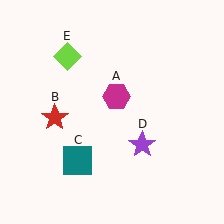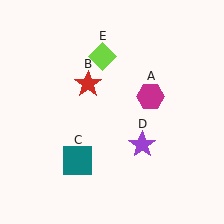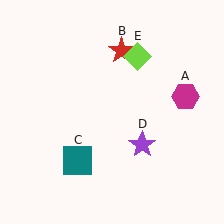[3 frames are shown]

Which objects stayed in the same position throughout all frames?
Teal square (object C) and purple star (object D) remained stationary.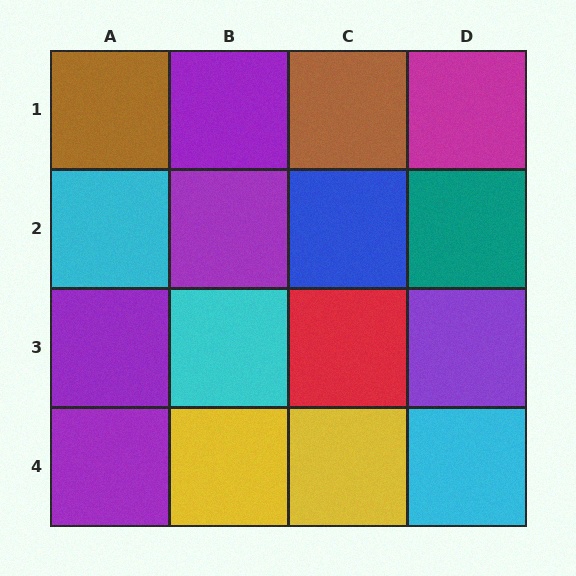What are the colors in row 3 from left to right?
Purple, cyan, red, purple.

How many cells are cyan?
3 cells are cyan.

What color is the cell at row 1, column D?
Magenta.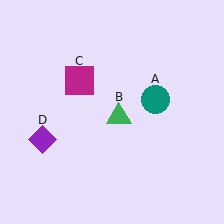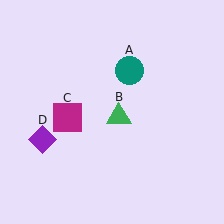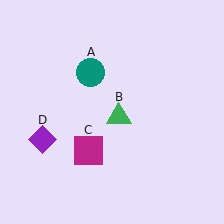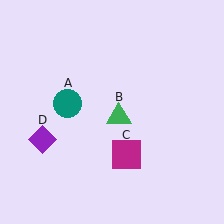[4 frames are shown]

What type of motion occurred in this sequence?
The teal circle (object A), magenta square (object C) rotated counterclockwise around the center of the scene.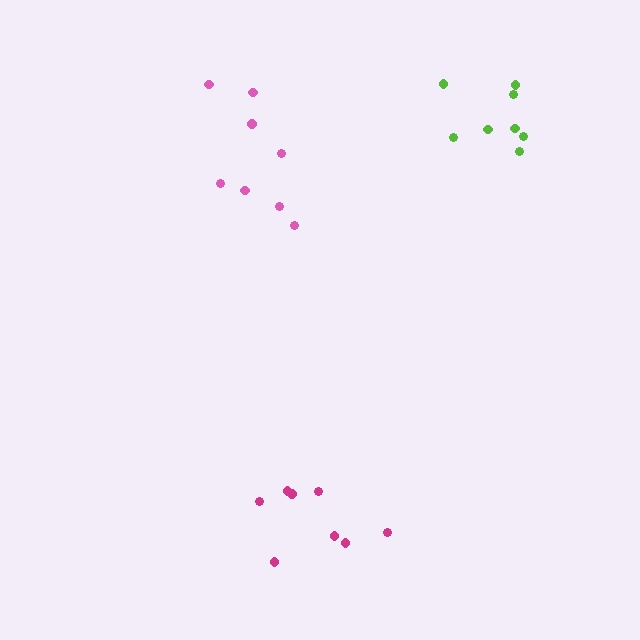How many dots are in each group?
Group 1: 8 dots, Group 2: 8 dots, Group 3: 8 dots (24 total).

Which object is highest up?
The lime cluster is topmost.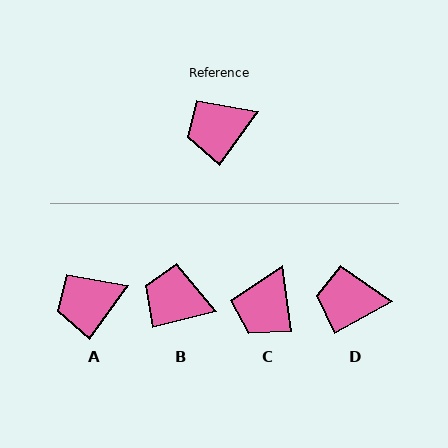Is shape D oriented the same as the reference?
No, it is off by about 25 degrees.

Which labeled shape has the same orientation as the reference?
A.